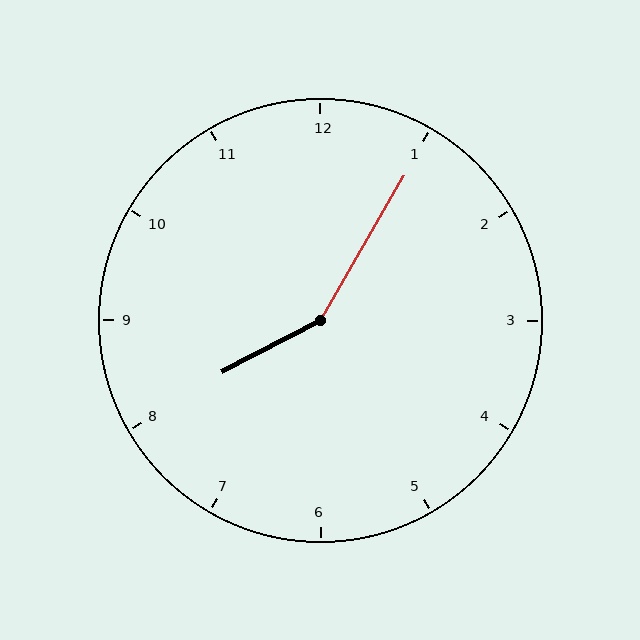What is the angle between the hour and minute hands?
Approximately 148 degrees.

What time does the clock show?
8:05.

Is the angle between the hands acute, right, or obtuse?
It is obtuse.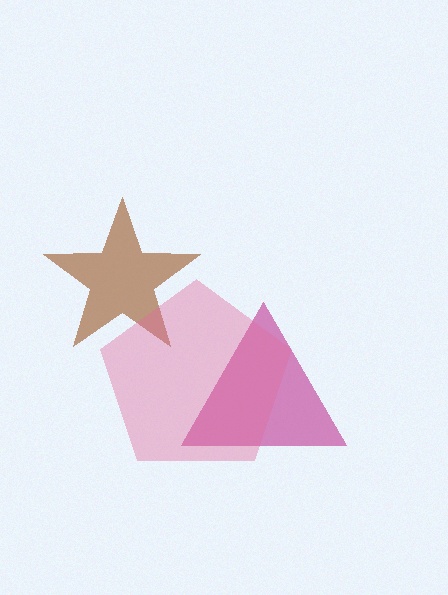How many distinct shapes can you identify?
There are 3 distinct shapes: a magenta triangle, a brown star, a pink pentagon.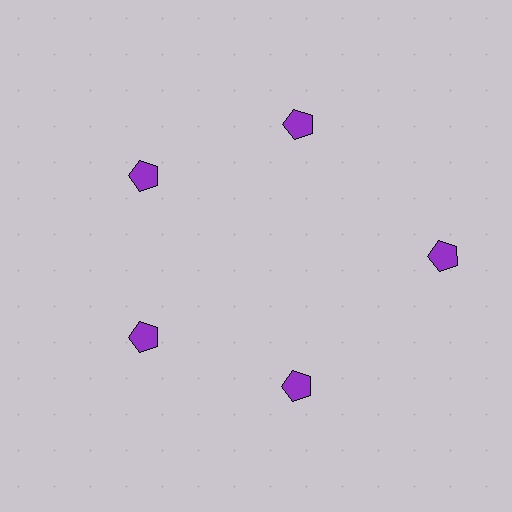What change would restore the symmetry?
The symmetry would be restored by moving it inward, back onto the ring so that all 5 pentagons sit at equal angles and equal distance from the center.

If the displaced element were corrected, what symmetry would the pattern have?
It would have 5-fold rotational symmetry — the pattern would map onto itself every 72 degrees.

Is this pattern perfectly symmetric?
No. The 5 purple pentagons are arranged in a ring, but one element near the 3 o'clock position is pushed outward from the center, breaking the 5-fold rotational symmetry.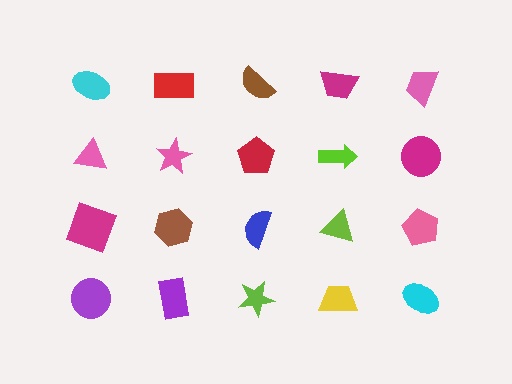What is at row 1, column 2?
A red rectangle.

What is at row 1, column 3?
A brown semicircle.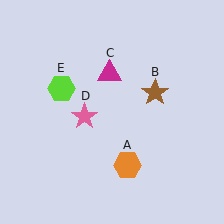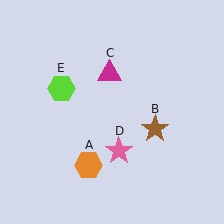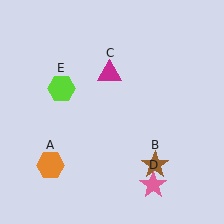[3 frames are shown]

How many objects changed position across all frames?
3 objects changed position: orange hexagon (object A), brown star (object B), pink star (object D).